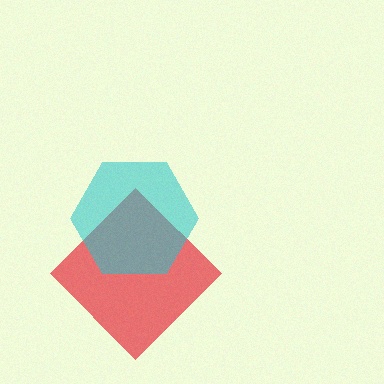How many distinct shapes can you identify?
There are 2 distinct shapes: a red diamond, a cyan hexagon.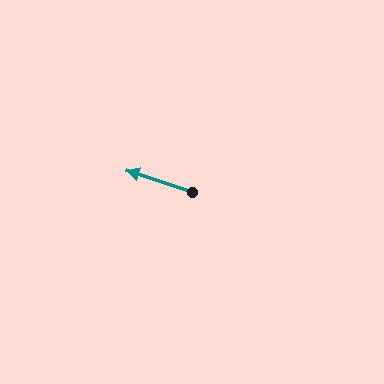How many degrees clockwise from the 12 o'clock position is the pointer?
Approximately 288 degrees.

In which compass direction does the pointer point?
West.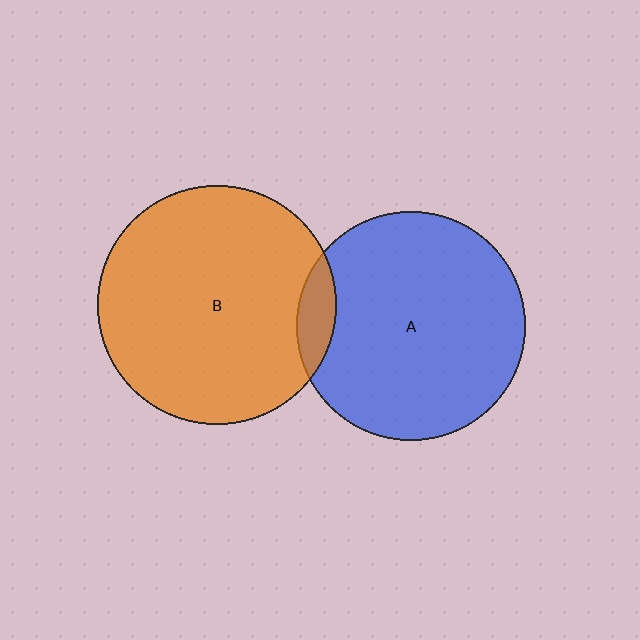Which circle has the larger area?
Circle B (orange).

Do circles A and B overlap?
Yes.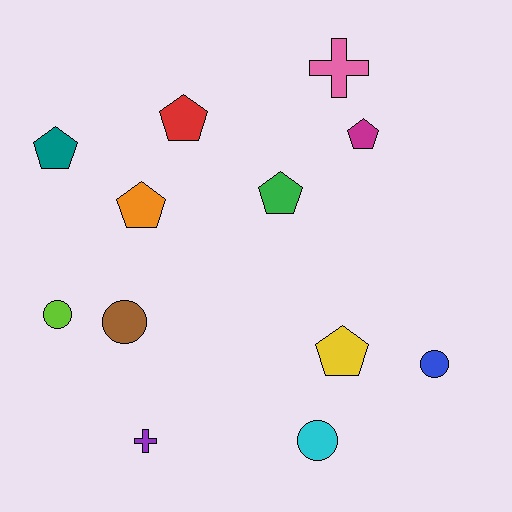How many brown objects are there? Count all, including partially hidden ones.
There is 1 brown object.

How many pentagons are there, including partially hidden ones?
There are 6 pentagons.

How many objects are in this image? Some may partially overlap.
There are 12 objects.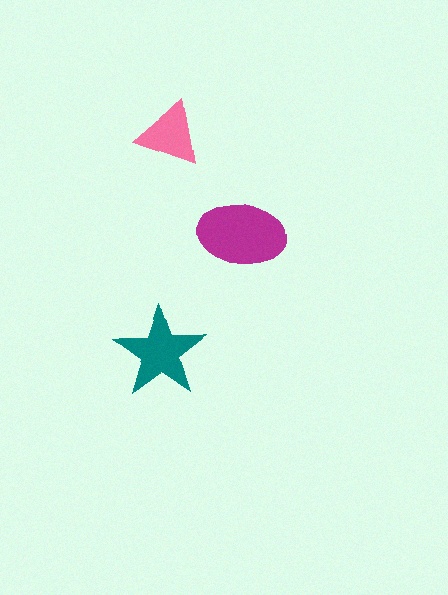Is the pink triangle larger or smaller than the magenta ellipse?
Smaller.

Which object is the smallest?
The pink triangle.